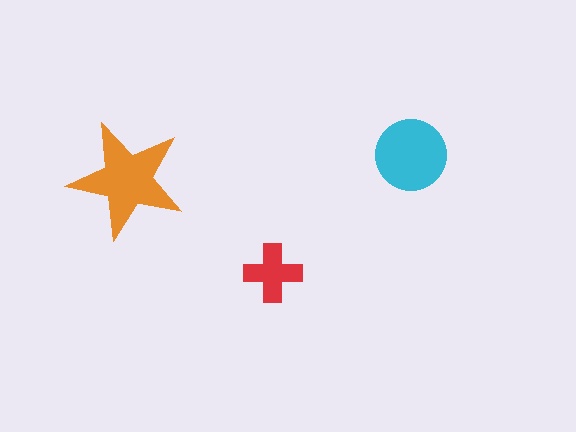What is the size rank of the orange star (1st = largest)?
1st.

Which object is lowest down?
The red cross is bottommost.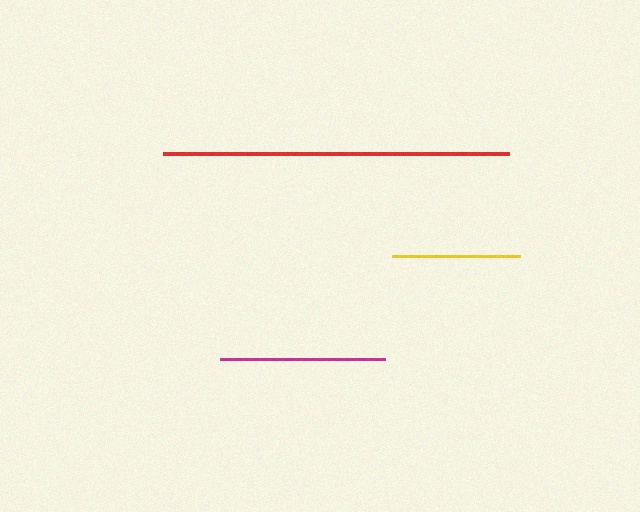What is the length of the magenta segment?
The magenta segment is approximately 166 pixels long.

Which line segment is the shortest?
The yellow line is the shortest at approximately 128 pixels.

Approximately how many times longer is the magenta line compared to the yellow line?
The magenta line is approximately 1.3 times the length of the yellow line.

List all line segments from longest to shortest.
From longest to shortest: red, magenta, yellow.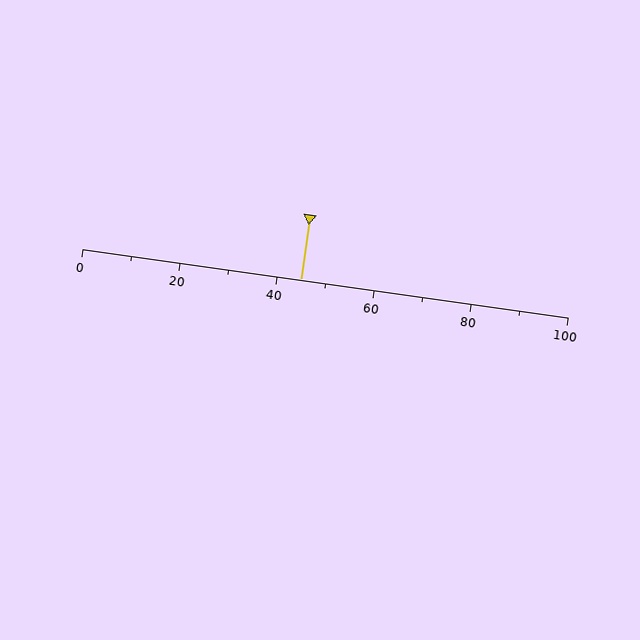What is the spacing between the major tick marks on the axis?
The major ticks are spaced 20 apart.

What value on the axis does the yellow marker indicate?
The marker indicates approximately 45.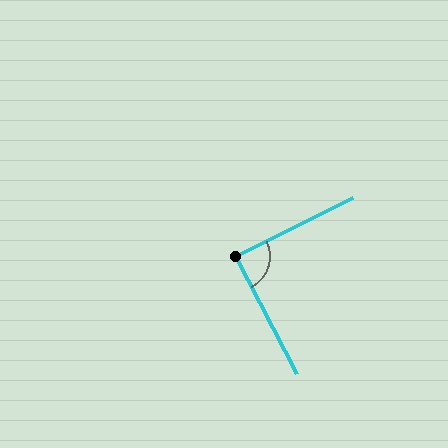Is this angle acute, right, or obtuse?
It is approximately a right angle.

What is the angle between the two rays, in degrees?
Approximately 89 degrees.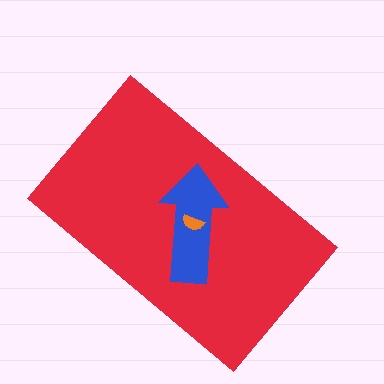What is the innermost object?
The orange semicircle.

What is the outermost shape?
The red rectangle.